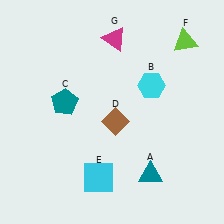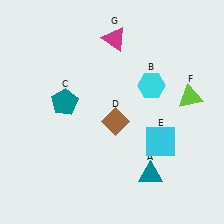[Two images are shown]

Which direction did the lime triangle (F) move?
The lime triangle (F) moved down.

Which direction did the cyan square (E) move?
The cyan square (E) moved right.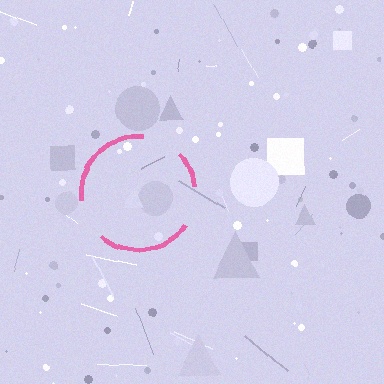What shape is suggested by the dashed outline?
The dashed outline suggests a circle.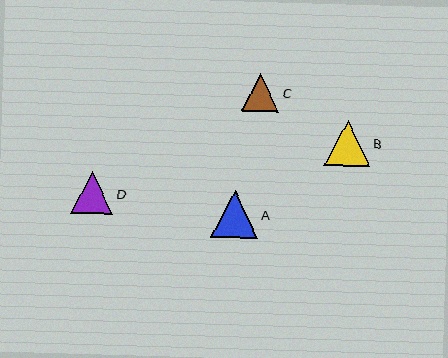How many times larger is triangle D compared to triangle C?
Triangle D is approximately 1.1 times the size of triangle C.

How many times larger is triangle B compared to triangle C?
Triangle B is approximately 1.2 times the size of triangle C.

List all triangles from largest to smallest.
From largest to smallest: A, B, D, C.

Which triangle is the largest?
Triangle A is the largest with a size of approximately 47 pixels.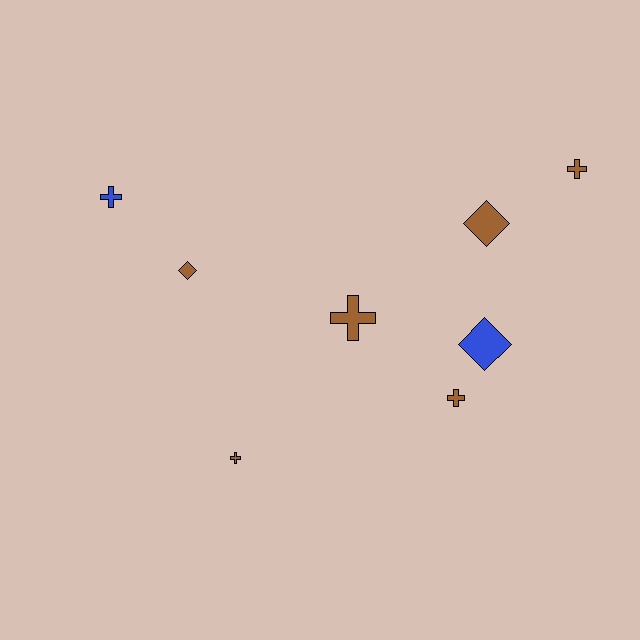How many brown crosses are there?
There are 4 brown crosses.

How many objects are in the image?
There are 8 objects.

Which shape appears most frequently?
Cross, with 5 objects.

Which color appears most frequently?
Brown, with 6 objects.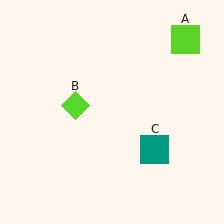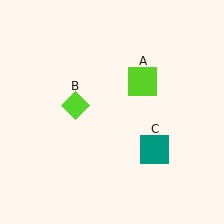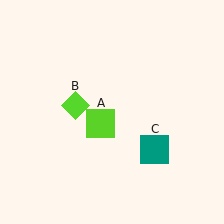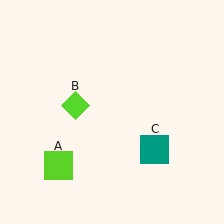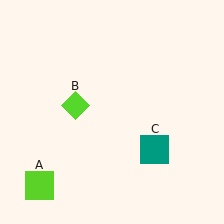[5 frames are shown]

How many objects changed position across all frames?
1 object changed position: lime square (object A).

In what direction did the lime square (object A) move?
The lime square (object A) moved down and to the left.